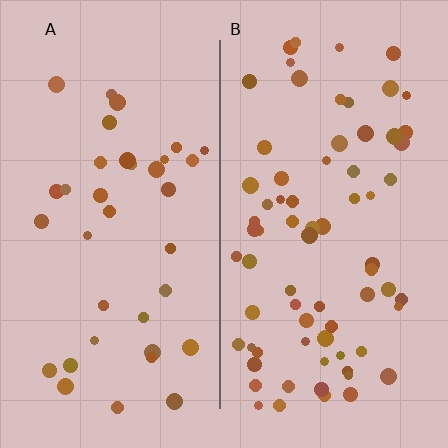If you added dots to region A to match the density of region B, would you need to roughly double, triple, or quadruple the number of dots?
Approximately double.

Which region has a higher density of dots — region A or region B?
B (the right).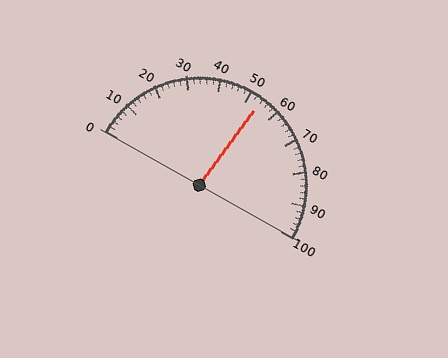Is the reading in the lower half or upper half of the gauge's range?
The reading is in the upper half of the range (0 to 100).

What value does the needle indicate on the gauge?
The needle indicates approximately 54.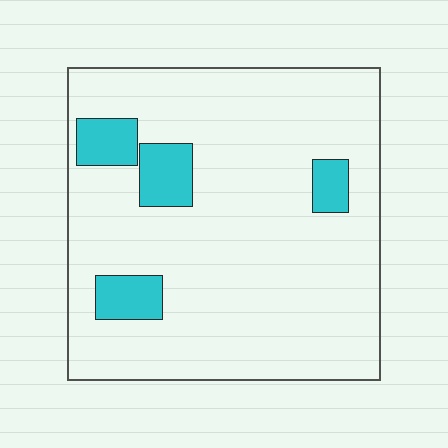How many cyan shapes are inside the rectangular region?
4.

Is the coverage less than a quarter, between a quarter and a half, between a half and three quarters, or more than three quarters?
Less than a quarter.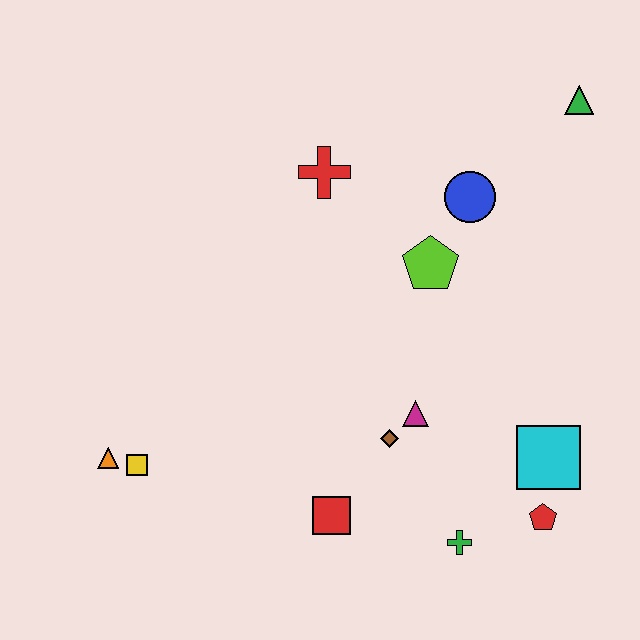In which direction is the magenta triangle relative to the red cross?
The magenta triangle is below the red cross.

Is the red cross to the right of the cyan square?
No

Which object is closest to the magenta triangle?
The brown diamond is closest to the magenta triangle.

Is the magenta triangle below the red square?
No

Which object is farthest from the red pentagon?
The orange triangle is farthest from the red pentagon.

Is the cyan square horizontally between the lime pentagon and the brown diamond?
No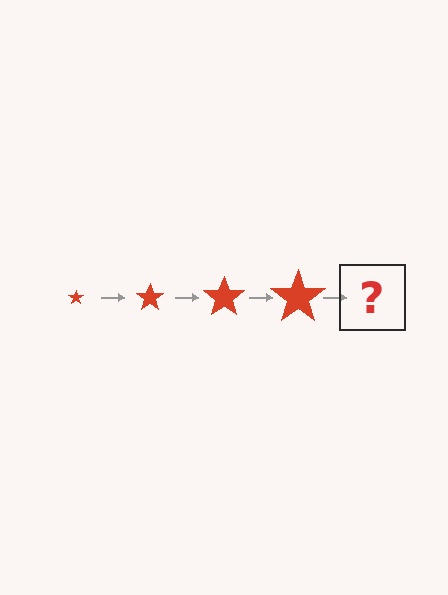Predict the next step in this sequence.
The next step is a red star, larger than the previous one.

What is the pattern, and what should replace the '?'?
The pattern is that the star gets progressively larger each step. The '?' should be a red star, larger than the previous one.